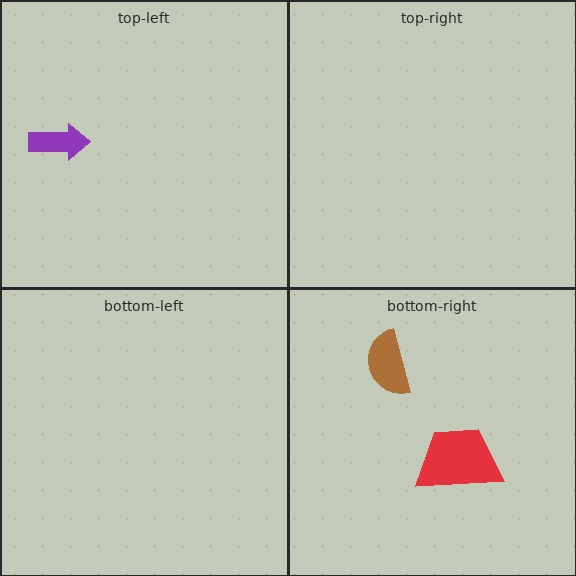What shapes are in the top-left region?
The purple arrow.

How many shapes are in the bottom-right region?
2.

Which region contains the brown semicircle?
The bottom-right region.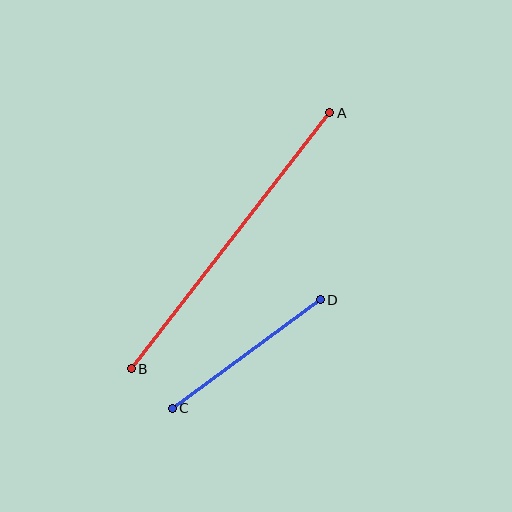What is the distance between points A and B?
The distance is approximately 324 pixels.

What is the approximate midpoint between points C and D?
The midpoint is at approximately (246, 354) pixels.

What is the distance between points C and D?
The distance is approximately 184 pixels.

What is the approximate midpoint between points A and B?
The midpoint is at approximately (231, 241) pixels.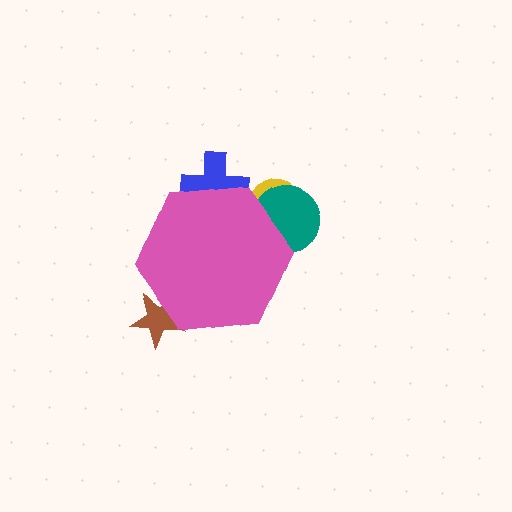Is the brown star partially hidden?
Yes, the brown star is partially hidden behind the pink hexagon.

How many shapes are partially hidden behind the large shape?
4 shapes are partially hidden.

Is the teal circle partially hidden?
Yes, the teal circle is partially hidden behind the pink hexagon.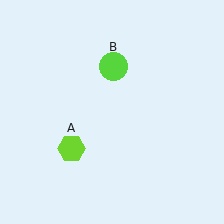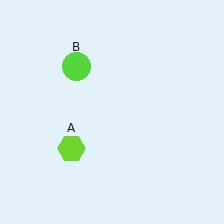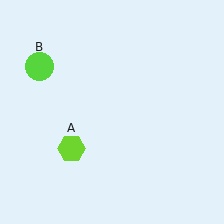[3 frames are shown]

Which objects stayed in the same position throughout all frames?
Lime hexagon (object A) remained stationary.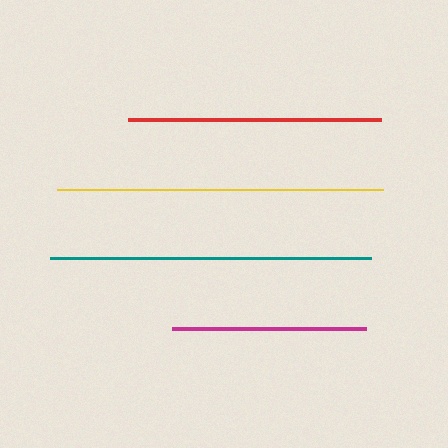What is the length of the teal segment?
The teal segment is approximately 321 pixels long.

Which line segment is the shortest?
The magenta line is the shortest at approximately 194 pixels.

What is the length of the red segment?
The red segment is approximately 253 pixels long.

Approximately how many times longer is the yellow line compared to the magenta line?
The yellow line is approximately 1.7 times the length of the magenta line.